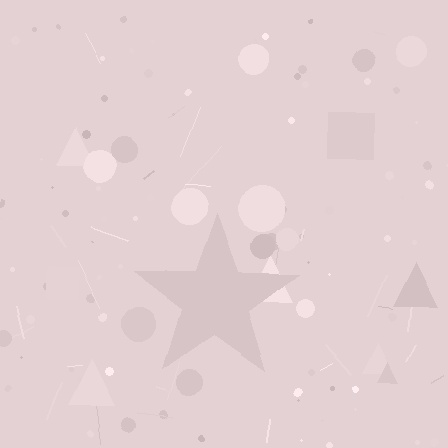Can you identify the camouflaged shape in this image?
The camouflaged shape is a star.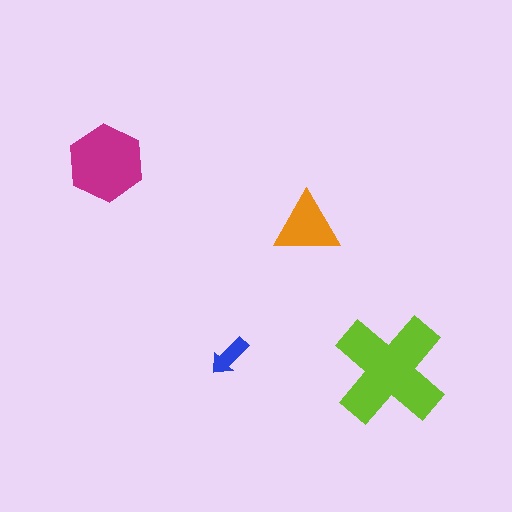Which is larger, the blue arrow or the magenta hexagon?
The magenta hexagon.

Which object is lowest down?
The lime cross is bottommost.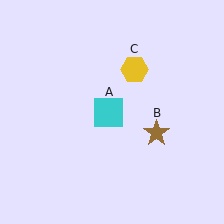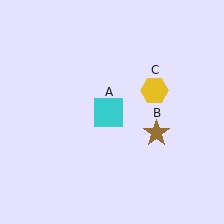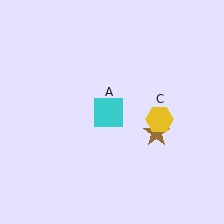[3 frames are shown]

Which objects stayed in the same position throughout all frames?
Cyan square (object A) and brown star (object B) remained stationary.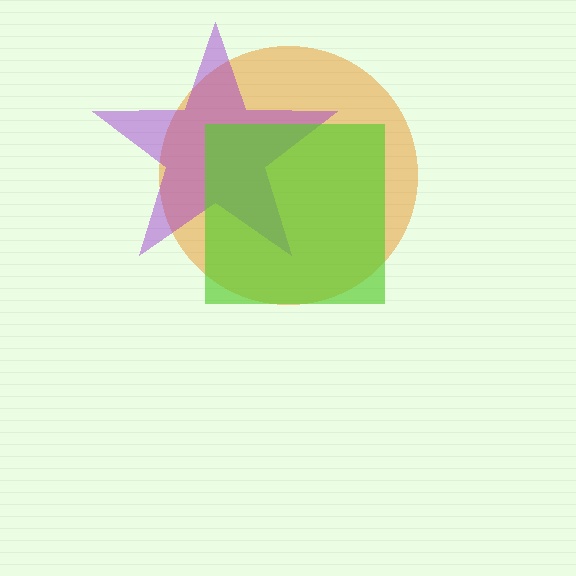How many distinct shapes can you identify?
There are 3 distinct shapes: an orange circle, a purple star, a lime square.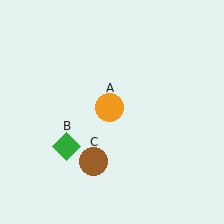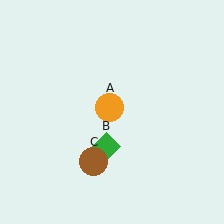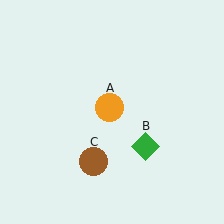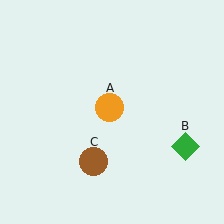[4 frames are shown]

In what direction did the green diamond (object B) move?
The green diamond (object B) moved right.